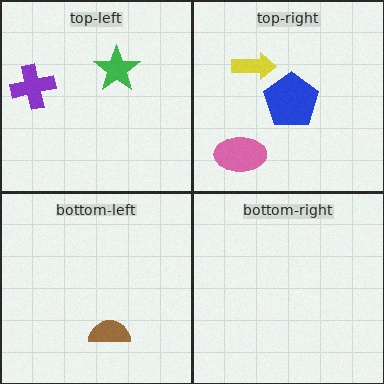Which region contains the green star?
The top-left region.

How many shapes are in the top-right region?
3.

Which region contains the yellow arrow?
The top-right region.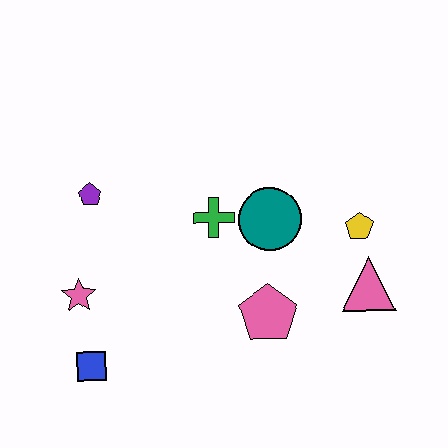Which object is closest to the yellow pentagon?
The pink triangle is closest to the yellow pentagon.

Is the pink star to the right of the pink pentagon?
No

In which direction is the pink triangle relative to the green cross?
The pink triangle is to the right of the green cross.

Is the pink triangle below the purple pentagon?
Yes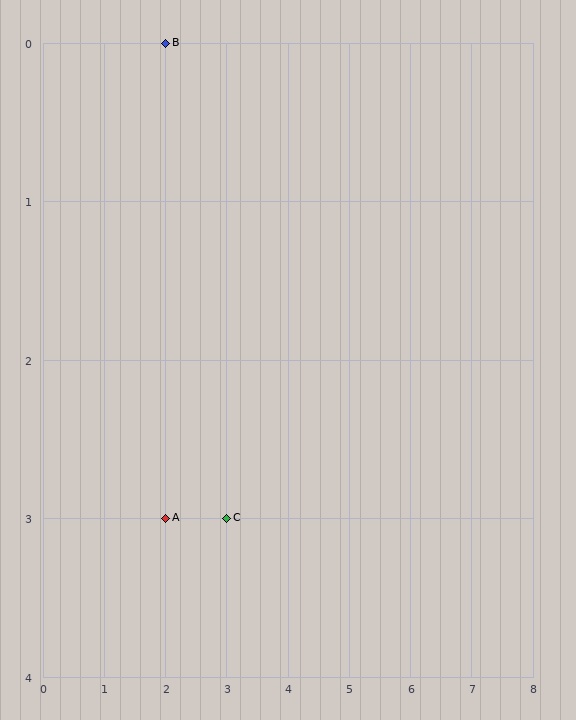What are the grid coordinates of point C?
Point C is at grid coordinates (3, 3).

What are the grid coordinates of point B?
Point B is at grid coordinates (2, 0).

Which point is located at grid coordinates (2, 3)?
Point A is at (2, 3).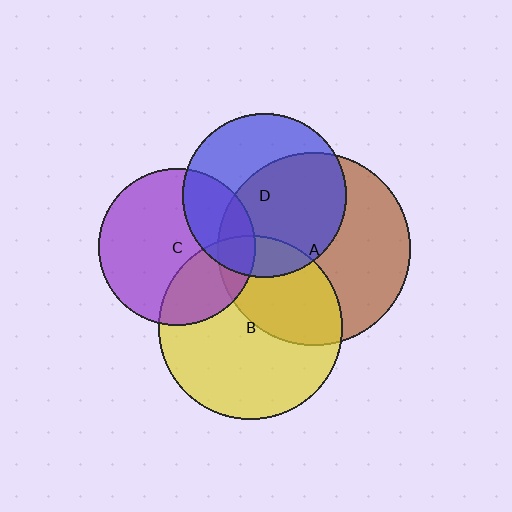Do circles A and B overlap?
Yes.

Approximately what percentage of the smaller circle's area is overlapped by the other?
Approximately 35%.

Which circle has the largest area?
Circle A (brown).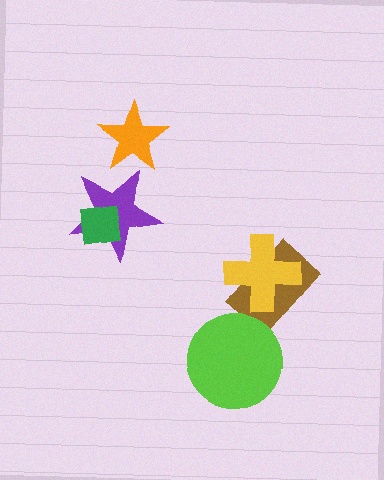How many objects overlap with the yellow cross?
1 object overlaps with the yellow cross.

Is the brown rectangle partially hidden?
Yes, it is partially covered by another shape.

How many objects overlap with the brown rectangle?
1 object overlaps with the brown rectangle.